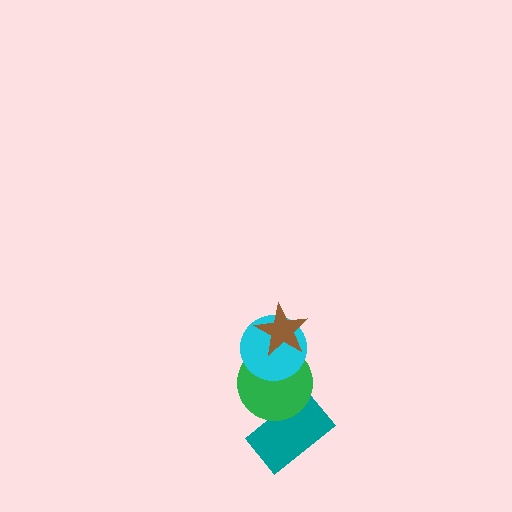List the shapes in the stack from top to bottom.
From top to bottom: the brown star, the cyan circle, the green circle, the teal rectangle.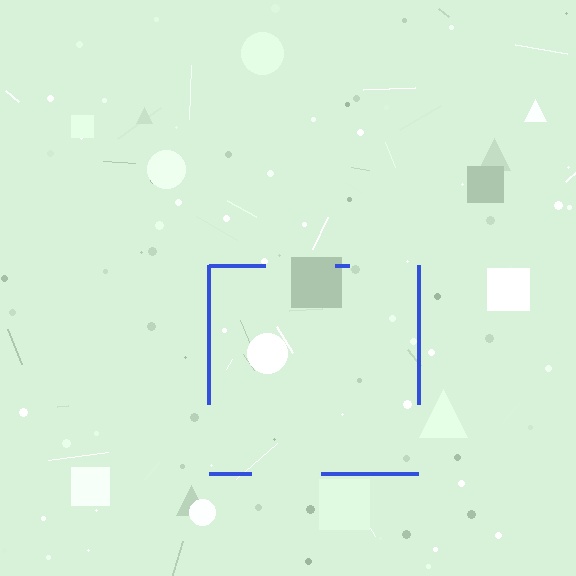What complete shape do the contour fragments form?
The contour fragments form a square.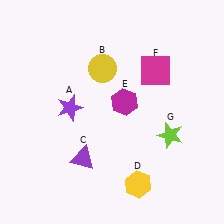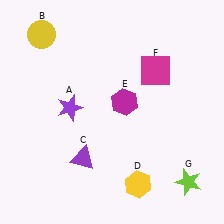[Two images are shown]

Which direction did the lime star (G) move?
The lime star (G) moved down.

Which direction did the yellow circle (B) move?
The yellow circle (B) moved left.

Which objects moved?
The objects that moved are: the yellow circle (B), the lime star (G).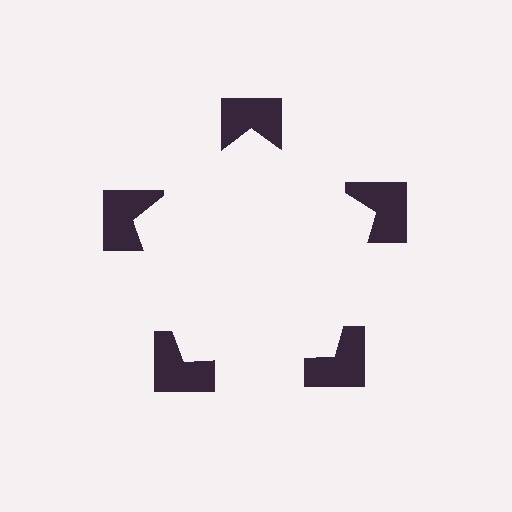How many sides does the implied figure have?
5 sides.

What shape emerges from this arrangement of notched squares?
An illusory pentagon — its edges are inferred from the aligned wedge cuts in the notched squares, not physically drawn.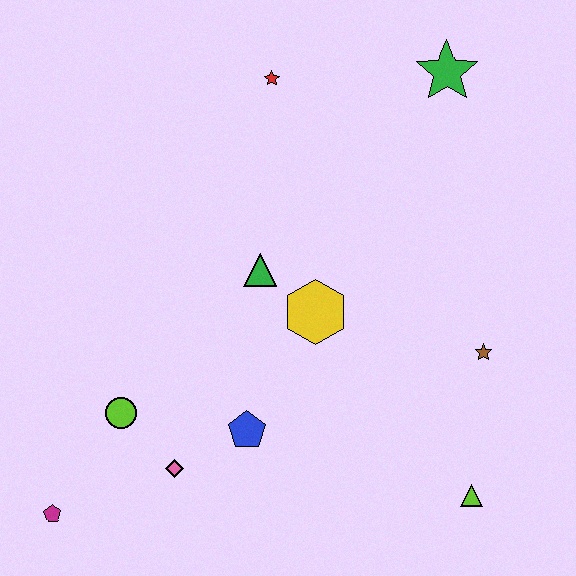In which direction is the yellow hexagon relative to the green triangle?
The yellow hexagon is to the right of the green triangle.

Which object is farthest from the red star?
The magenta pentagon is farthest from the red star.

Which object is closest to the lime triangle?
The brown star is closest to the lime triangle.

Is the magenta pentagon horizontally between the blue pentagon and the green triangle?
No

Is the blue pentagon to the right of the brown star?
No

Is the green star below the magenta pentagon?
No